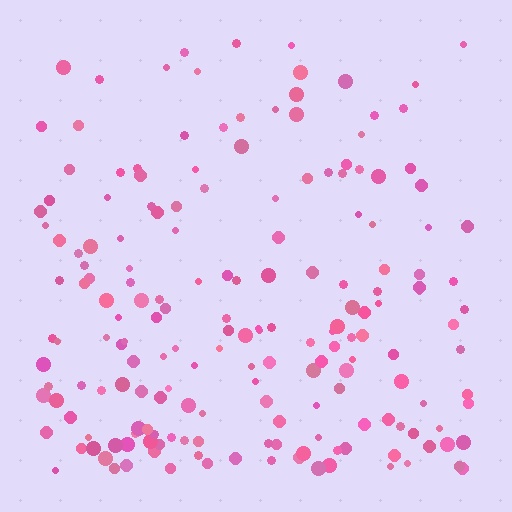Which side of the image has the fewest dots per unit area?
The top.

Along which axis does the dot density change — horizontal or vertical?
Vertical.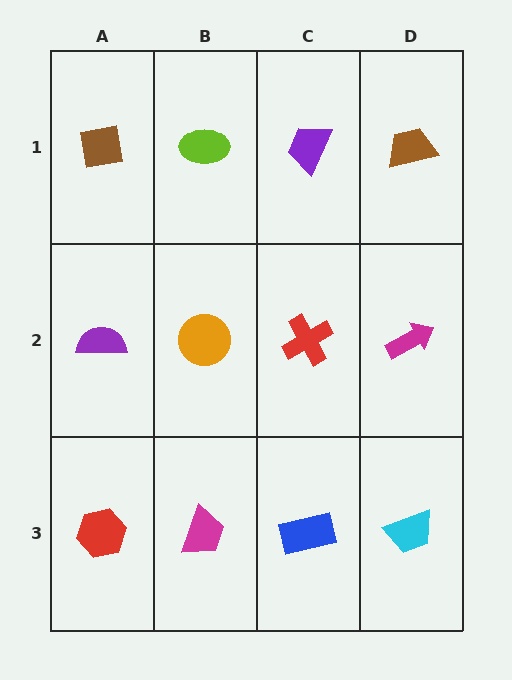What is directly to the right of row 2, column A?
An orange circle.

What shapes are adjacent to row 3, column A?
A purple semicircle (row 2, column A), a magenta trapezoid (row 3, column B).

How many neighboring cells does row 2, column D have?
3.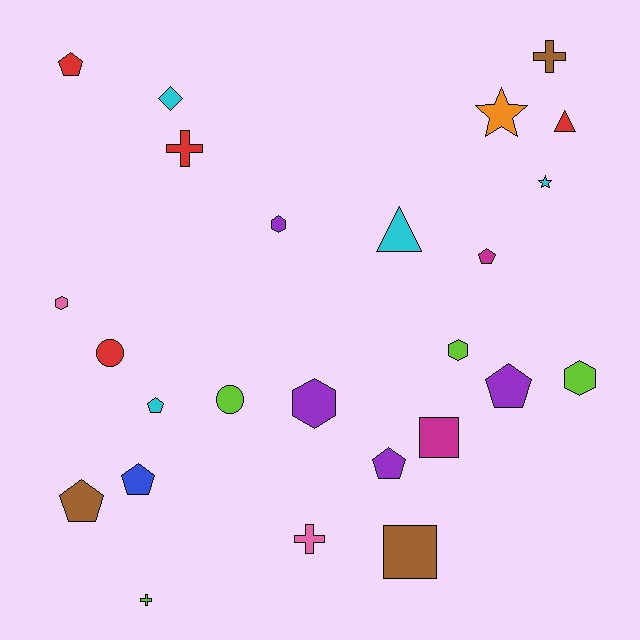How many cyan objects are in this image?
There are 4 cyan objects.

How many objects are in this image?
There are 25 objects.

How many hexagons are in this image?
There are 5 hexagons.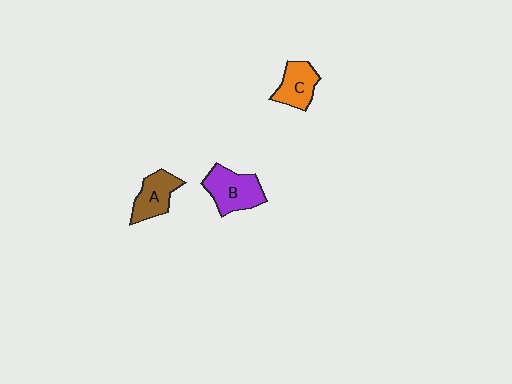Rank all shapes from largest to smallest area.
From largest to smallest: B (purple), A (brown), C (orange).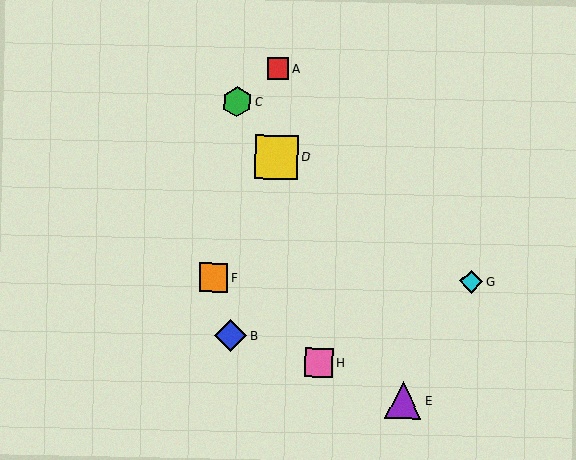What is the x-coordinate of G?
Object G is at x≈471.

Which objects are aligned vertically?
Objects A, D are aligned vertically.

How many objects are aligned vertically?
2 objects (A, D) are aligned vertically.